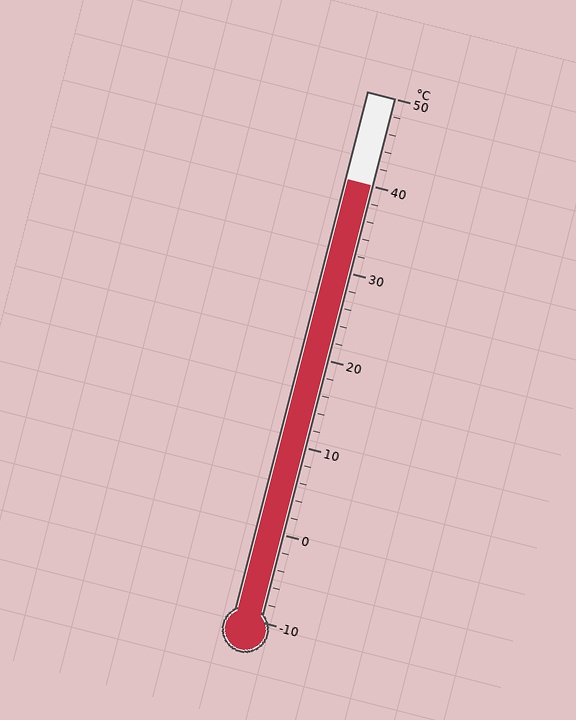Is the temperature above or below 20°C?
The temperature is above 20°C.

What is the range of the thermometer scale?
The thermometer scale ranges from -10°C to 50°C.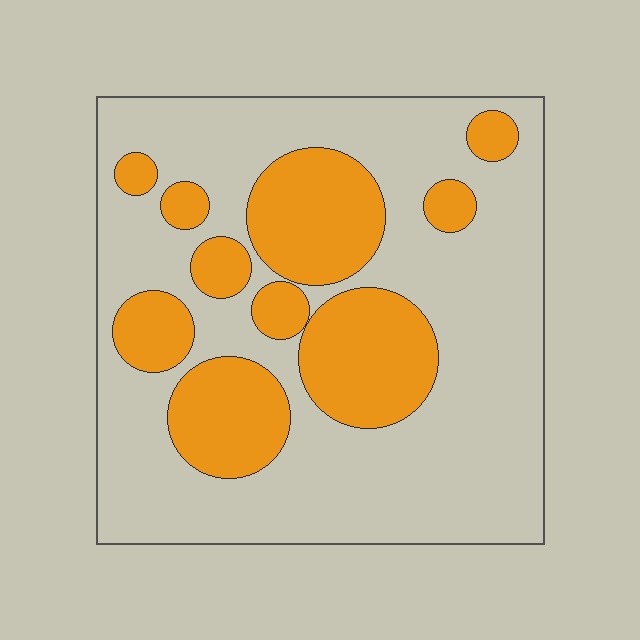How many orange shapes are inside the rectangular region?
10.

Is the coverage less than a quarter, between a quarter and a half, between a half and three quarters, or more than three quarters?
Between a quarter and a half.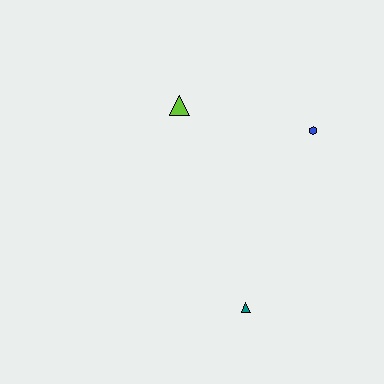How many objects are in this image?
There are 3 objects.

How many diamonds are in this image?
There are no diamonds.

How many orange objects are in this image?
There are no orange objects.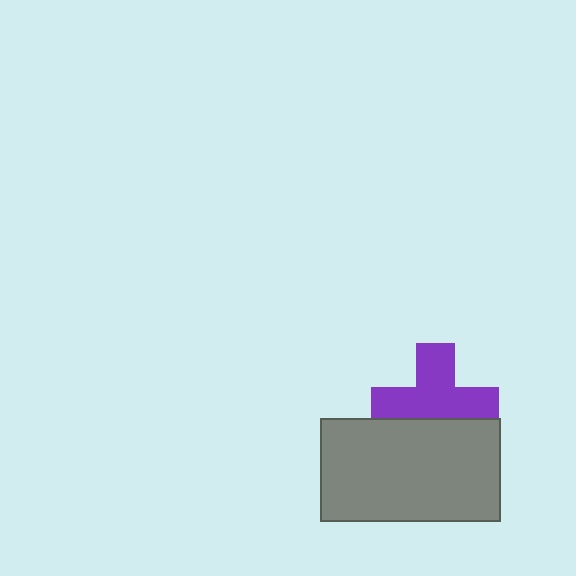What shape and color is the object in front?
The object in front is a gray rectangle.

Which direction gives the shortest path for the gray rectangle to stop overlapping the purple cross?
Moving down gives the shortest separation.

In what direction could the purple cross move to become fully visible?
The purple cross could move up. That would shift it out from behind the gray rectangle entirely.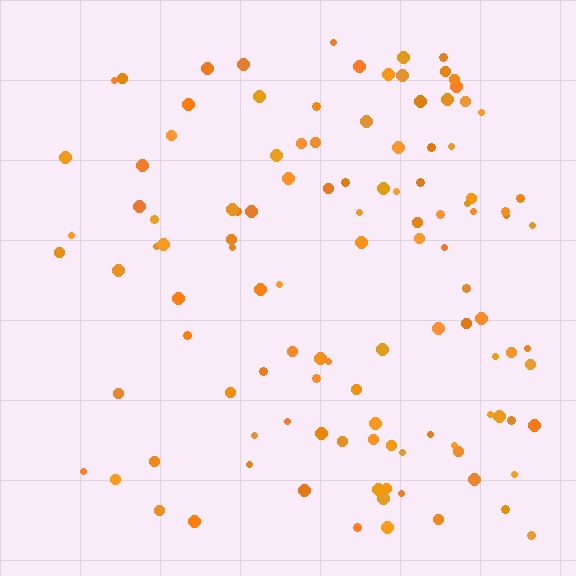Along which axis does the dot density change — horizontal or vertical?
Horizontal.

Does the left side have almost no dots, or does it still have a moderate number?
Still a moderate number, just noticeably fewer than the right.